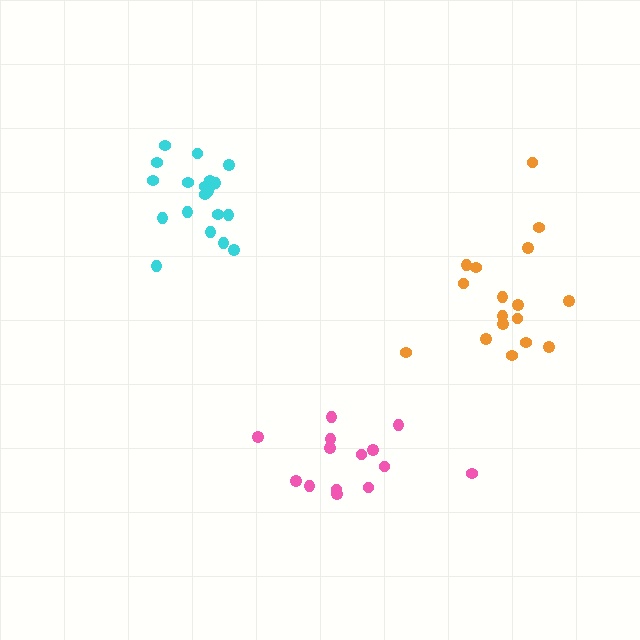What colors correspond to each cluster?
The clusters are colored: cyan, pink, orange.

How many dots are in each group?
Group 1: 20 dots, Group 2: 14 dots, Group 3: 17 dots (51 total).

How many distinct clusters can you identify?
There are 3 distinct clusters.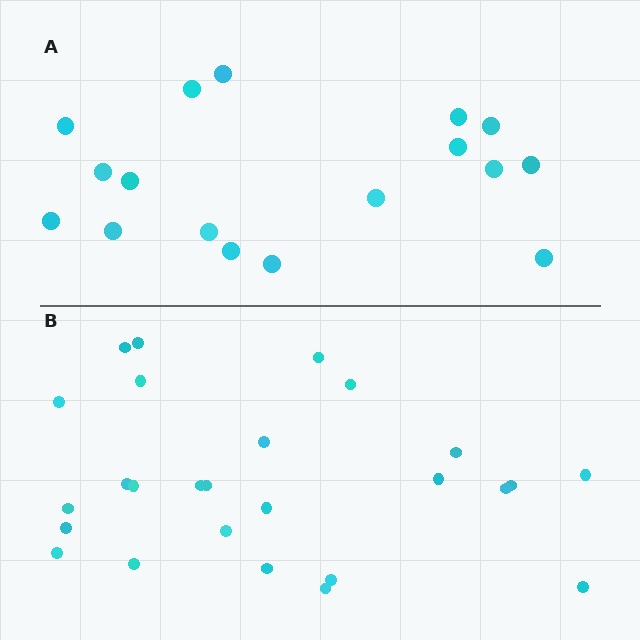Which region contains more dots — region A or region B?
Region B (the bottom region) has more dots.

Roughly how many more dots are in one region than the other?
Region B has roughly 8 or so more dots than region A.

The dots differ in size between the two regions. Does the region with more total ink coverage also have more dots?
No. Region A has more total ink coverage because its dots are larger, but region B actually contains more individual dots. Total area can be misleading — the number of items is what matters here.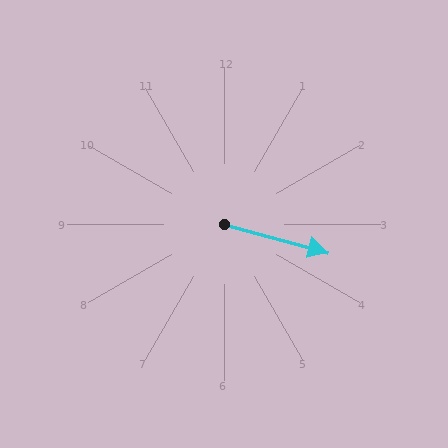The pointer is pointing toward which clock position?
Roughly 4 o'clock.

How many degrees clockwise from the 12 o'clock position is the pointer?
Approximately 105 degrees.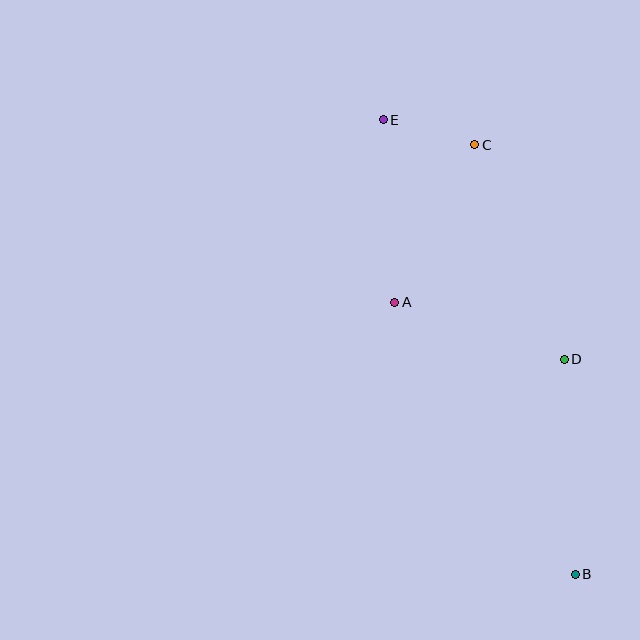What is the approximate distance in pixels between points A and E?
The distance between A and E is approximately 183 pixels.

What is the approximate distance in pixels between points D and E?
The distance between D and E is approximately 300 pixels.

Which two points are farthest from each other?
Points B and E are farthest from each other.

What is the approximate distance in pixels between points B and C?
The distance between B and C is approximately 441 pixels.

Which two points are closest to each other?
Points C and E are closest to each other.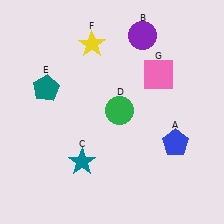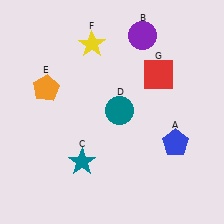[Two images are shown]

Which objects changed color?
D changed from green to teal. E changed from teal to orange. G changed from pink to red.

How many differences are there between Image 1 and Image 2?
There are 3 differences between the two images.